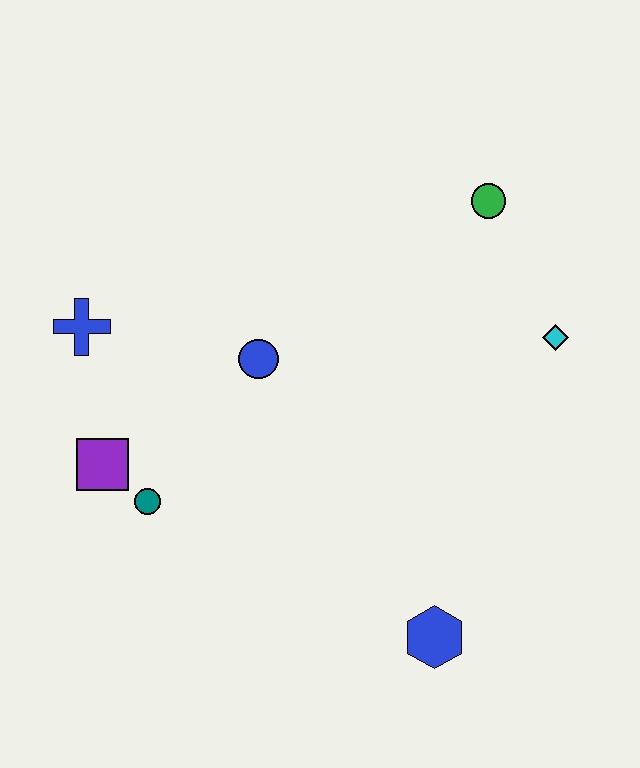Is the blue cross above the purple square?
Yes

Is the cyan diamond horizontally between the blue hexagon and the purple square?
No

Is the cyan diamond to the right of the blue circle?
Yes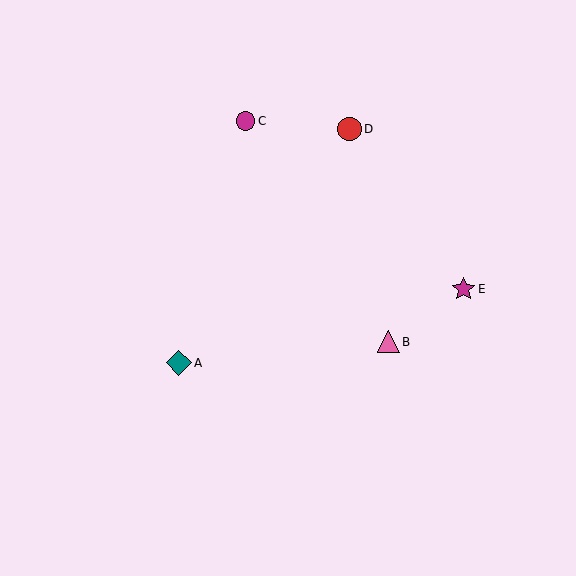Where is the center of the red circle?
The center of the red circle is at (350, 129).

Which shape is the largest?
The teal diamond (labeled A) is the largest.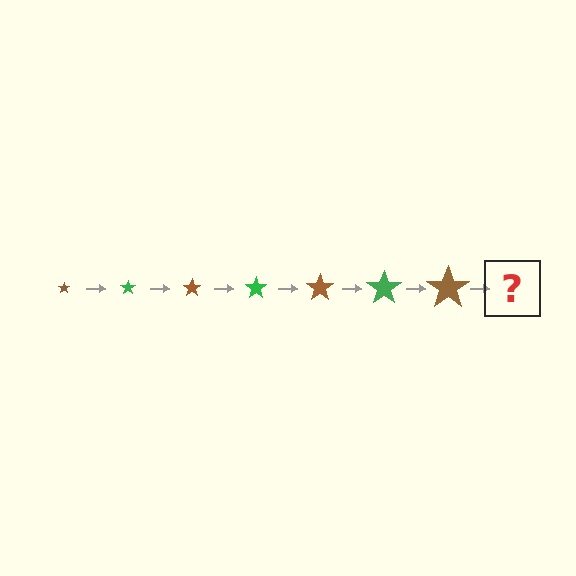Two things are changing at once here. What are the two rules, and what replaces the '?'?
The two rules are that the star grows larger each step and the color cycles through brown and green. The '?' should be a green star, larger than the previous one.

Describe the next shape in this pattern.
It should be a green star, larger than the previous one.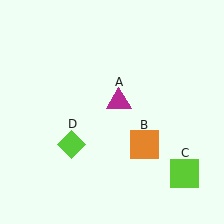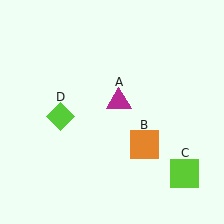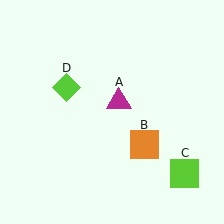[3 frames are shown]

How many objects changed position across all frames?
1 object changed position: lime diamond (object D).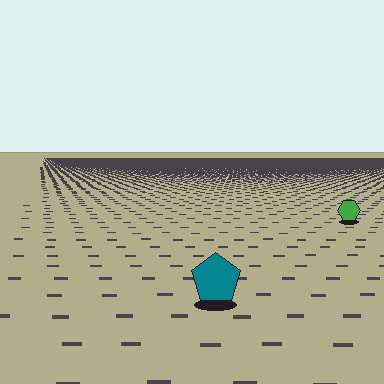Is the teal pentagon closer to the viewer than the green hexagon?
Yes. The teal pentagon is closer — you can tell from the texture gradient: the ground texture is coarser near it.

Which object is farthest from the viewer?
The green hexagon is farthest from the viewer. It appears smaller and the ground texture around it is denser.